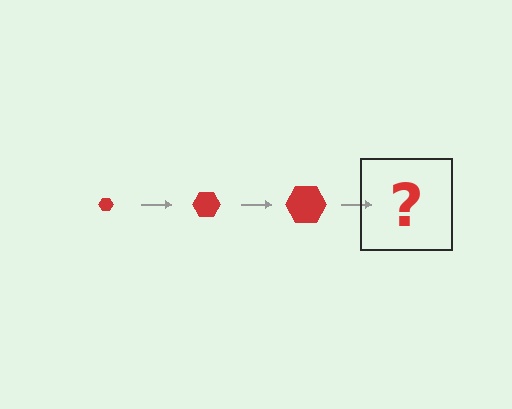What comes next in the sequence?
The next element should be a red hexagon, larger than the previous one.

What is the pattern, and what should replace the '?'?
The pattern is that the hexagon gets progressively larger each step. The '?' should be a red hexagon, larger than the previous one.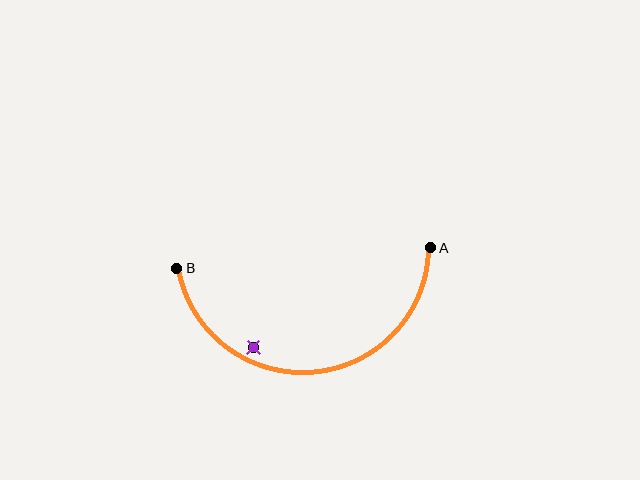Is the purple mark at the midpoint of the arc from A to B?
No — the purple mark does not lie on the arc at all. It sits slightly inside the curve.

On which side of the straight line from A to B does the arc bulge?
The arc bulges below the straight line connecting A and B.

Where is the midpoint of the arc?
The arc midpoint is the point on the curve farthest from the straight line joining A and B. It sits below that line.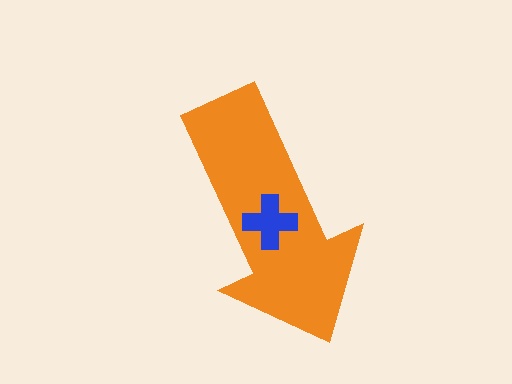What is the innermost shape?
The blue cross.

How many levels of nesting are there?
2.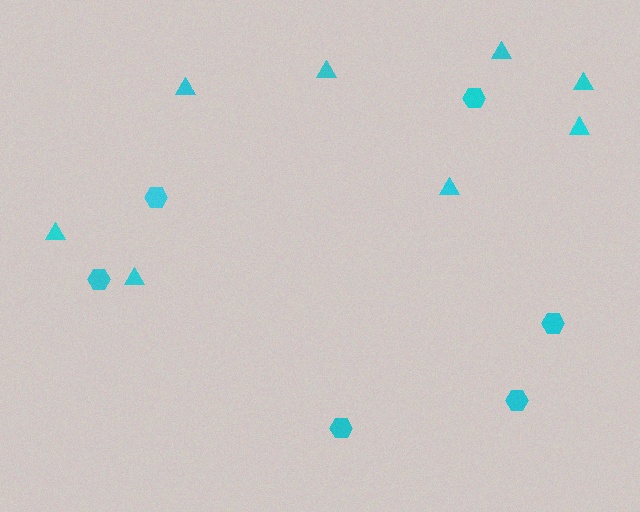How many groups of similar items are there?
There are 2 groups: one group of hexagons (6) and one group of triangles (8).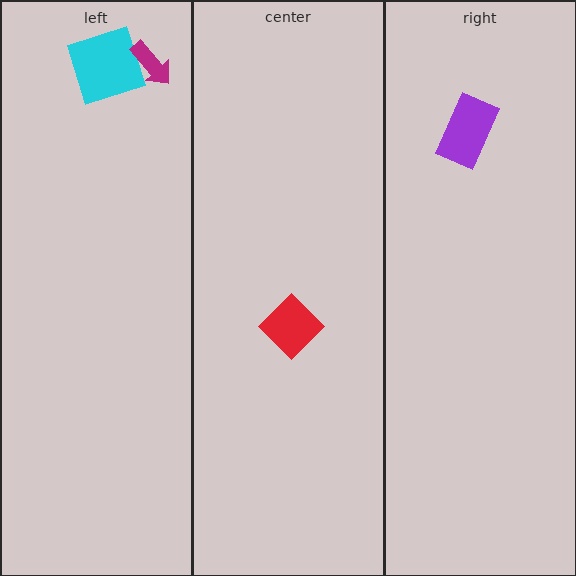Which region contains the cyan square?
The left region.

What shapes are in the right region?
The purple rectangle.